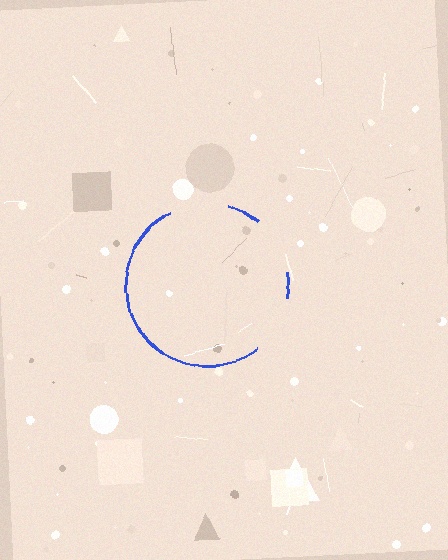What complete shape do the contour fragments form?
The contour fragments form a circle.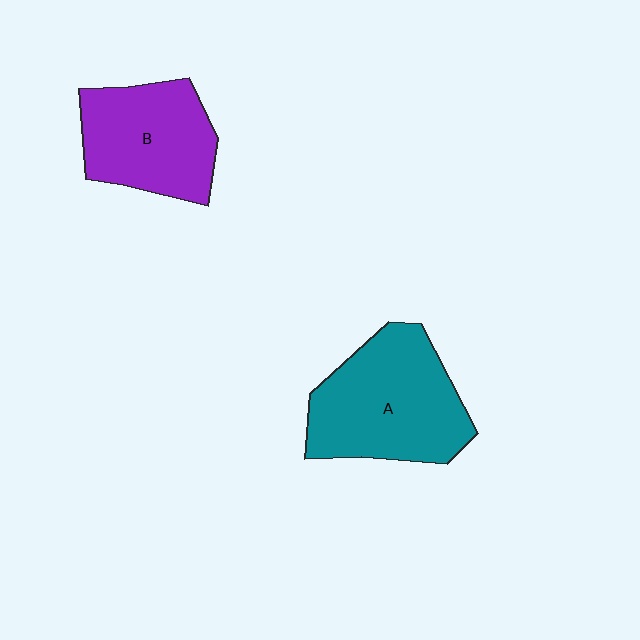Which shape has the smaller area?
Shape B (purple).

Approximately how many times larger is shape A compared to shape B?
Approximately 1.2 times.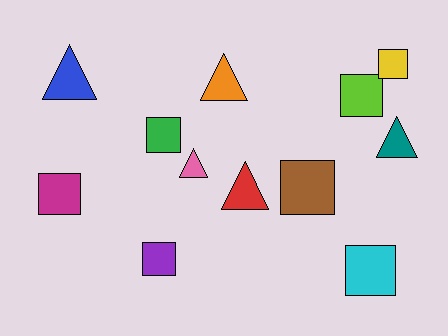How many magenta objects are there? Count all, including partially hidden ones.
There is 1 magenta object.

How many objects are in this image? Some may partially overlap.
There are 12 objects.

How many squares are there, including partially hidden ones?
There are 7 squares.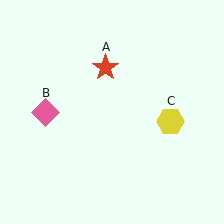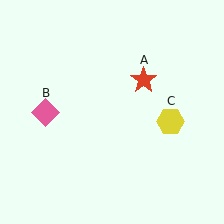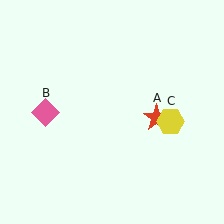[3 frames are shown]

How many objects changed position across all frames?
1 object changed position: red star (object A).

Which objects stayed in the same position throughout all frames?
Pink diamond (object B) and yellow hexagon (object C) remained stationary.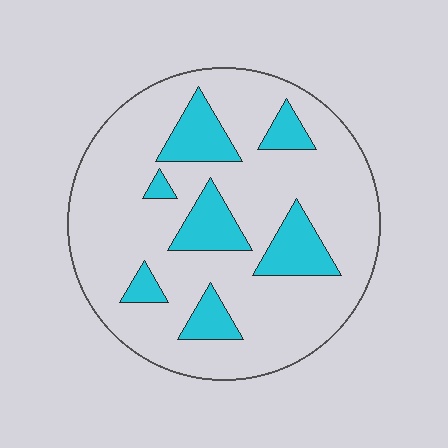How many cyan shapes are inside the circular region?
7.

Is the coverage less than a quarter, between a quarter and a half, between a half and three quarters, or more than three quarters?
Less than a quarter.